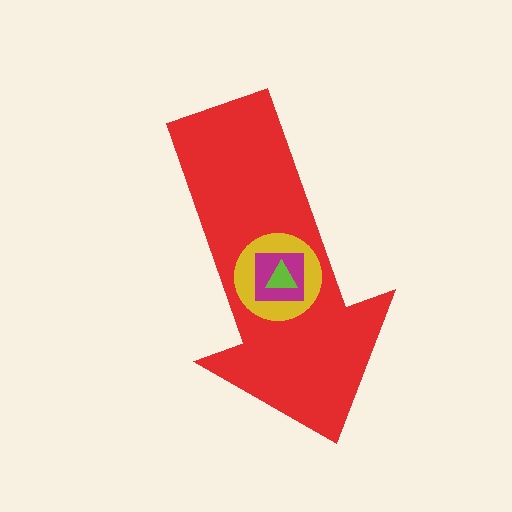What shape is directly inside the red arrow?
The yellow circle.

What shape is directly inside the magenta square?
The lime triangle.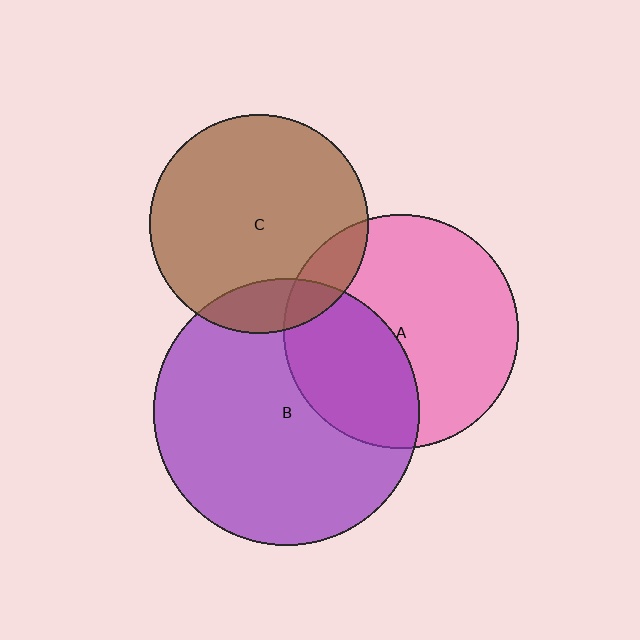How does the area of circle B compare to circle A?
Approximately 1.3 times.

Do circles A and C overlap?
Yes.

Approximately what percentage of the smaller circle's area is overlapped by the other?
Approximately 10%.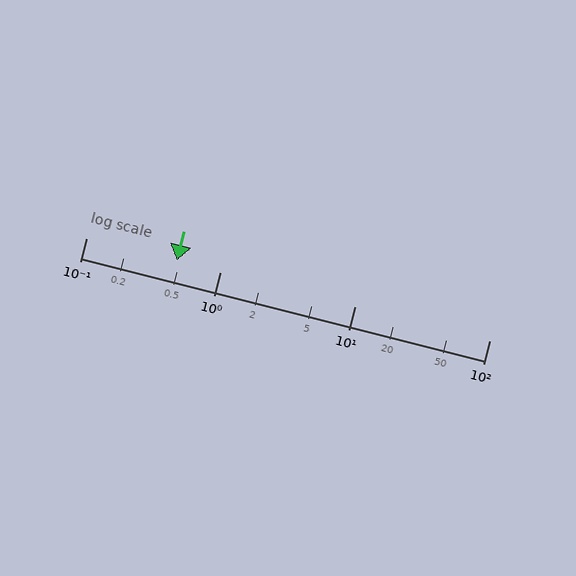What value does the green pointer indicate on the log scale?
The pointer indicates approximately 0.47.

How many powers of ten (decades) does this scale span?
The scale spans 3 decades, from 0.1 to 100.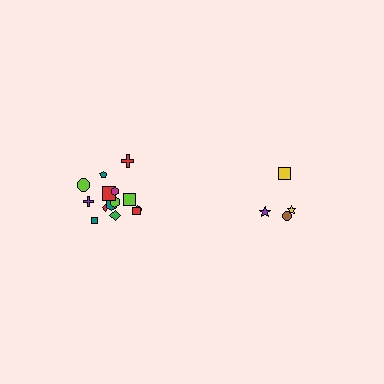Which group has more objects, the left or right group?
The left group.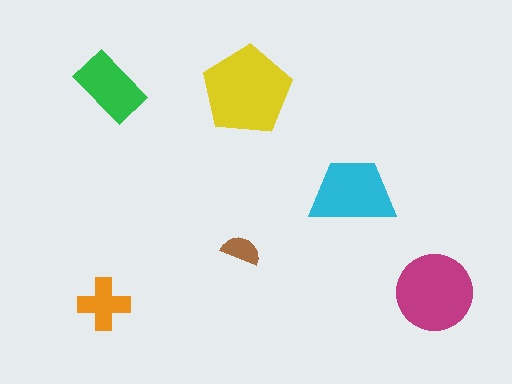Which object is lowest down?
The orange cross is bottommost.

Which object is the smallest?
The brown semicircle.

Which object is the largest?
The yellow pentagon.